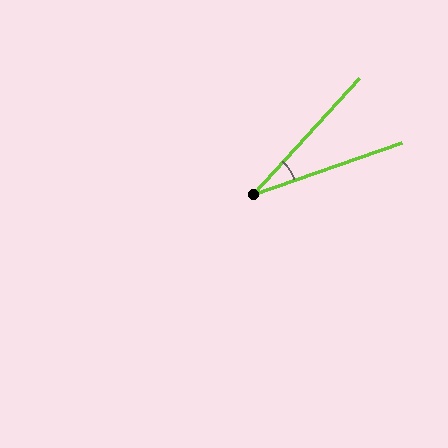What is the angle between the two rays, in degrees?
Approximately 28 degrees.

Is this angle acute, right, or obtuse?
It is acute.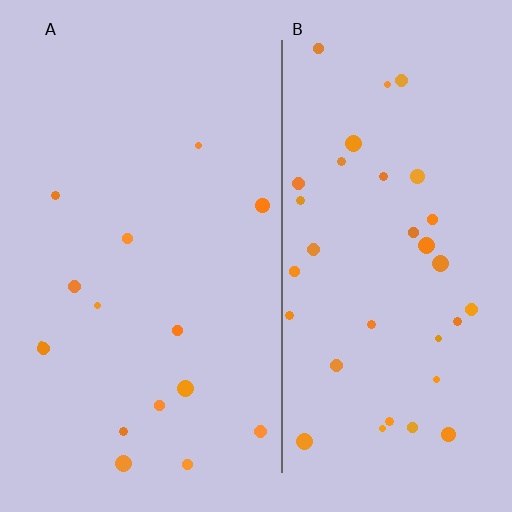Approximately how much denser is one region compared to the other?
Approximately 2.3× — region B over region A.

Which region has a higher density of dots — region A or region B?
B (the right).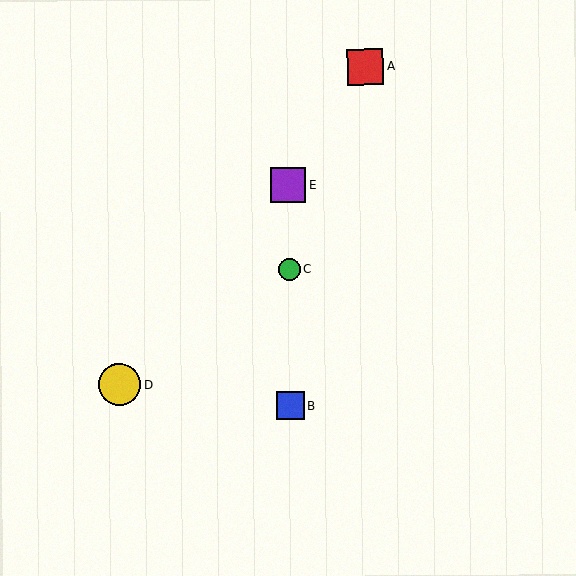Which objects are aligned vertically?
Objects B, C, E are aligned vertically.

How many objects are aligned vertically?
3 objects (B, C, E) are aligned vertically.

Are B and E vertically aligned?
Yes, both are at x≈290.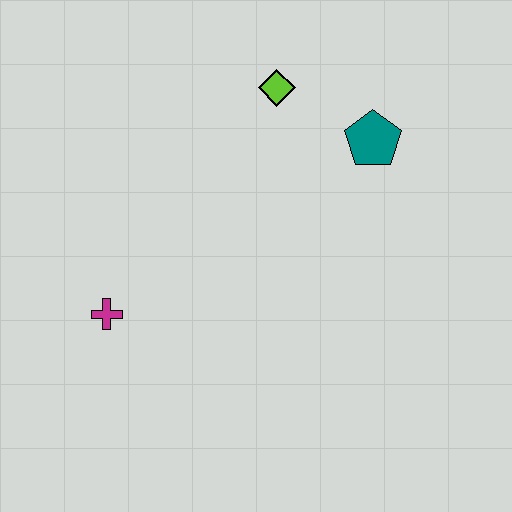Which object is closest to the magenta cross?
The lime diamond is closest to the magenta cross.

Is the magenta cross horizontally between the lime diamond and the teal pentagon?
No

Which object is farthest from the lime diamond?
The magenta cross is farthest from the lime diamond.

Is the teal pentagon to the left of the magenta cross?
No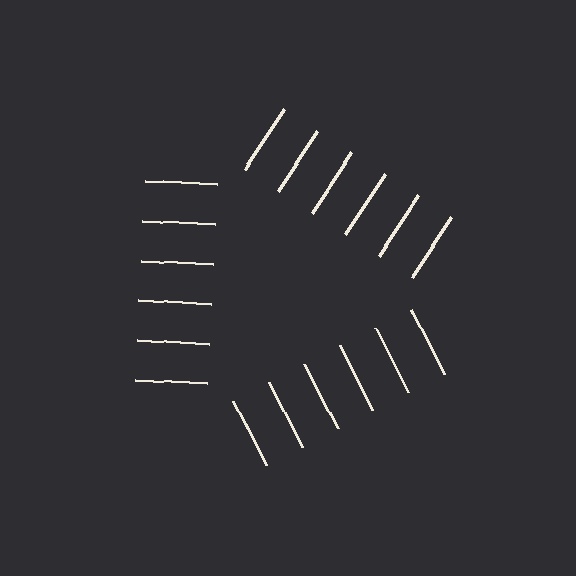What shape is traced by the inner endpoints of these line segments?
An illusory triangle — the line segments terminate on its edges but no continuous stroke is drawn.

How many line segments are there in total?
18 — 6 along each of the 3 edges.